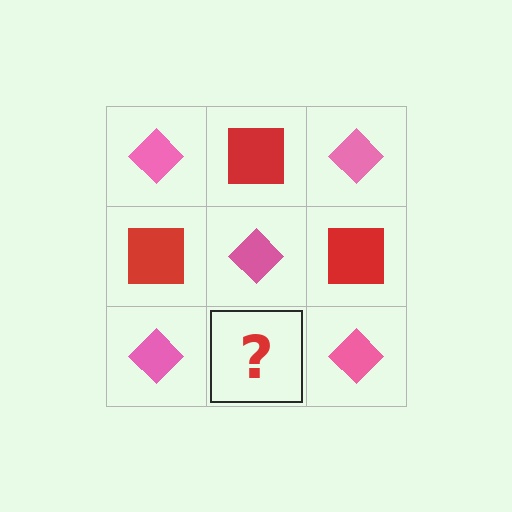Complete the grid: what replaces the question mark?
The question mark should be replaced with a red square.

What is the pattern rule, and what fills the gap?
The rule is that it alternates pink diamond and red square in a checkerboard pattern. The gap should be filled with a red square.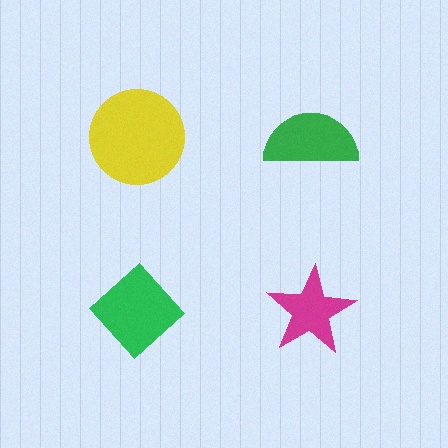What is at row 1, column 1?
A yellow circle.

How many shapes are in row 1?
2 shapes.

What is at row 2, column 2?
A magenta star.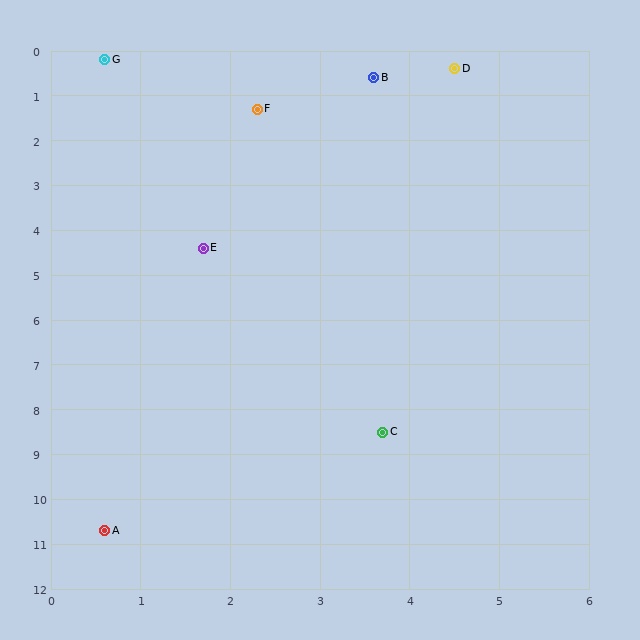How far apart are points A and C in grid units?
Points A and C are about 3.8 grid units apart.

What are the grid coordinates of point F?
Point F is at approximately (2.3, 1.3).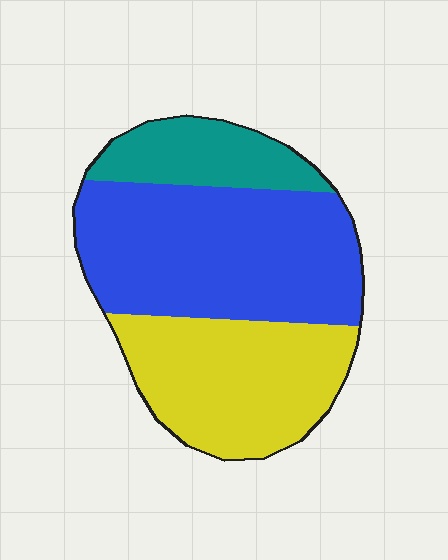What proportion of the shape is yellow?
Yellow covers roughly 35% of the shape.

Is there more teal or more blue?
Blue.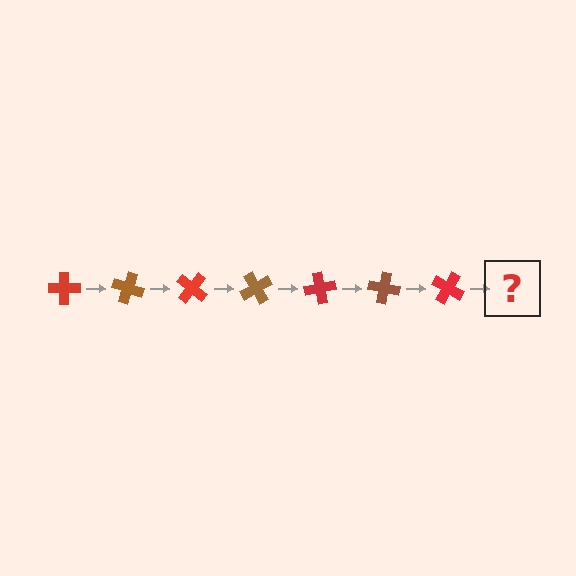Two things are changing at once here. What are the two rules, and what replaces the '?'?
The two rules are that it rotates 20 degrees each step and the color cycles through red and brown. The '?' should be a brown cross, rotated 140 degrees from the start.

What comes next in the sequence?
The next element should be a brown cross, rotated 140 degrees from the start.